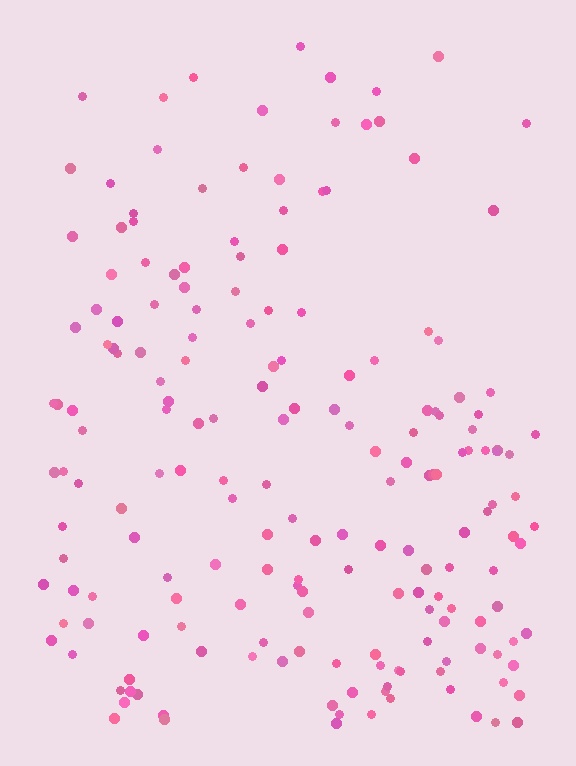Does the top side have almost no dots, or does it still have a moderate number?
Still a moderate number, just noticeably fewer than the bottom.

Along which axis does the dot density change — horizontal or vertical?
Vertical.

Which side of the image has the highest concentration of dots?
The bottom.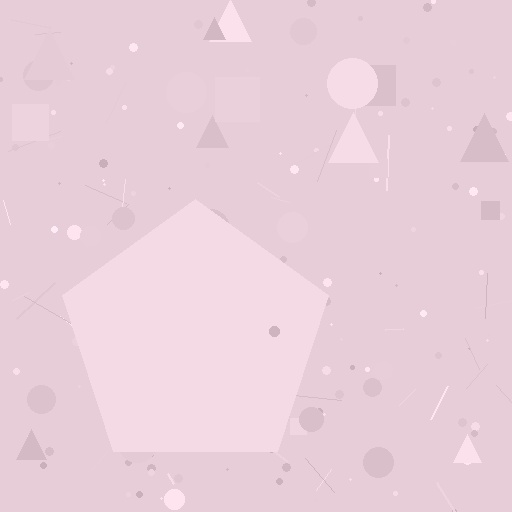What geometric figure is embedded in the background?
A pentagon is embedded in the background.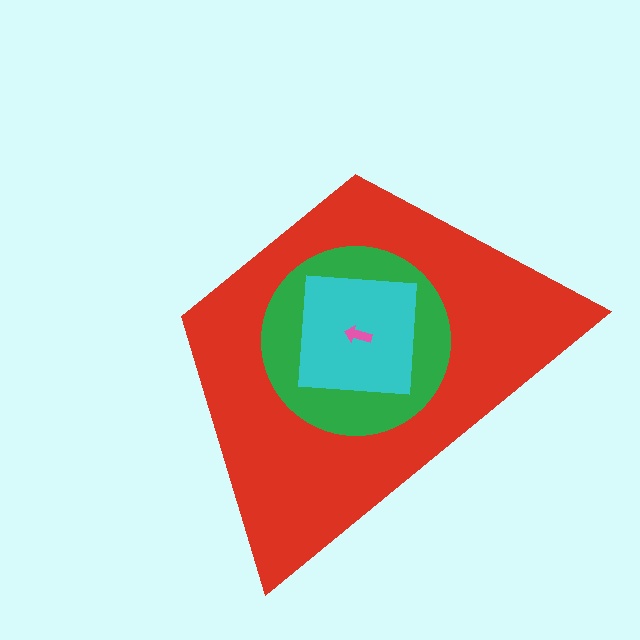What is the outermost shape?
The red trapezoid.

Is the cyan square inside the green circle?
Yes.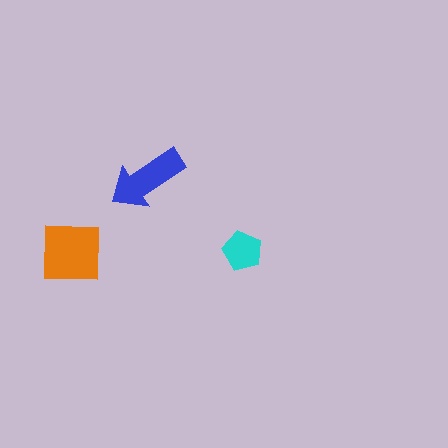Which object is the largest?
The orange square.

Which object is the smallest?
The cyan pentagon.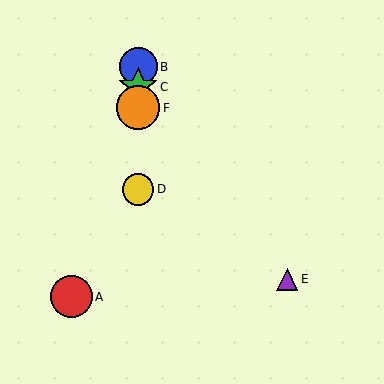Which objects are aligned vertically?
Objects B, C, D, F are aligned vertically.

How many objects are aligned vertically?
4 objects (B, C, D, F) are aligned vertically.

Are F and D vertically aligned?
Yes, both are at x≈138.